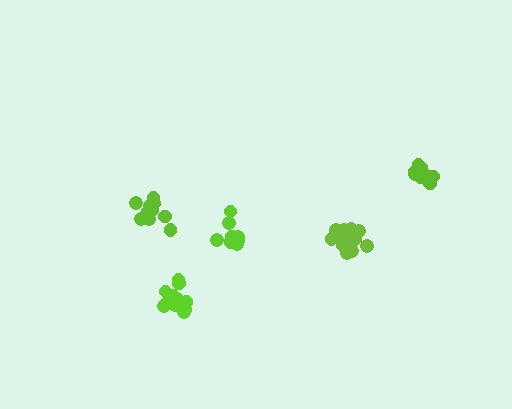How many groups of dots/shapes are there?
There are 5 groups.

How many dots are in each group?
Group 1: 14 dots, Group 2: 10 dots, Group 3: 10 dots, Group 4: 9 dots, Group 5: 15 dots (58 total).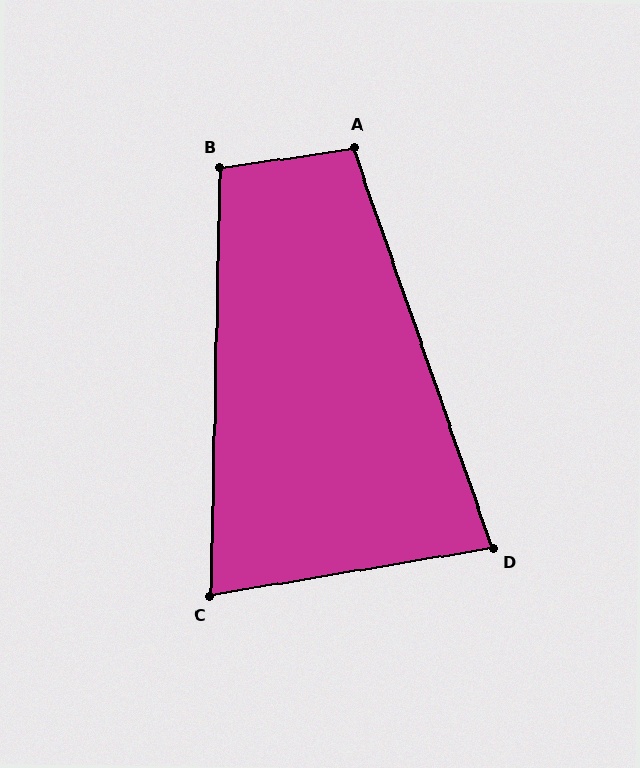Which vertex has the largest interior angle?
A, at approximately 101 degrees.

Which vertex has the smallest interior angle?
C, at approximately 79 degrees.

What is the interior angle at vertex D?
Approximately 80 degrees (acute).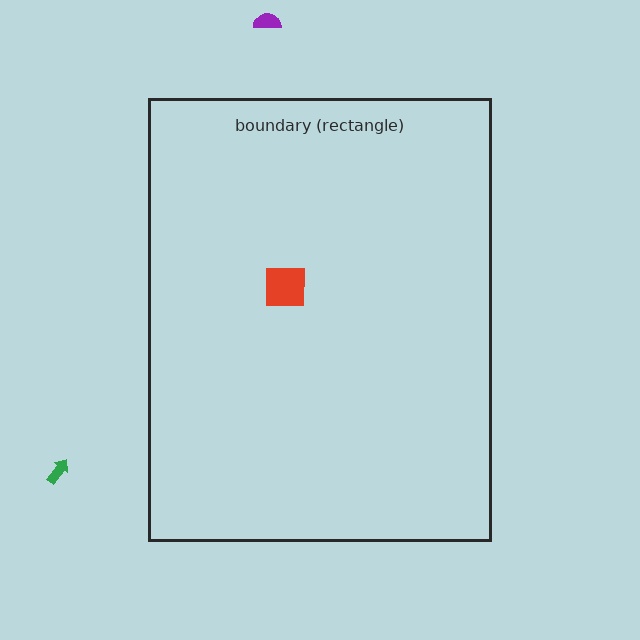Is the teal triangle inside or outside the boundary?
Inside.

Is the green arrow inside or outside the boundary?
Outside.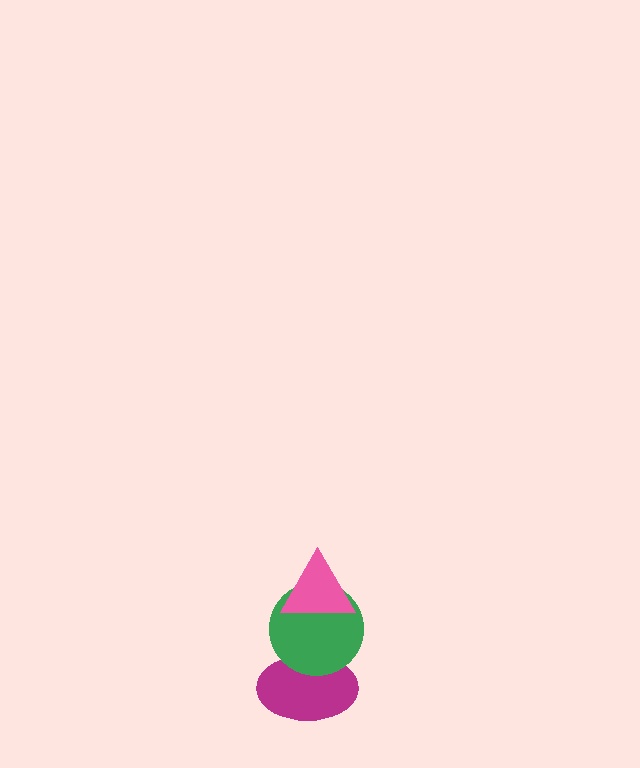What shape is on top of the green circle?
The pink triangle is on top of the green circle.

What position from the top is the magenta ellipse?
The magenta ellipse is 3rd from the top.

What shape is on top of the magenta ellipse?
The green circle is on top of the magenta ellipse.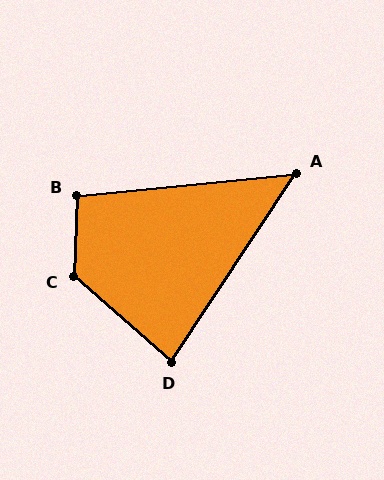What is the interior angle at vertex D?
Approximately 82 degrees (acute).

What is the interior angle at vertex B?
Approximately 98 degrees (obtuse).